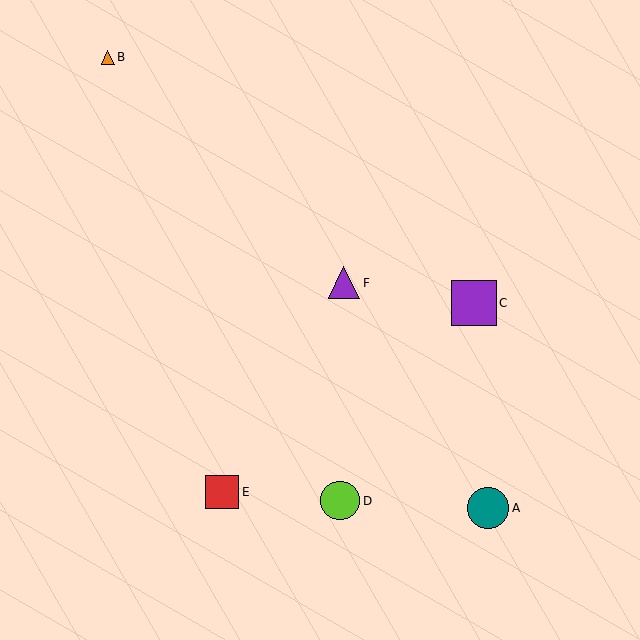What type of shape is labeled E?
Shape E is a red square.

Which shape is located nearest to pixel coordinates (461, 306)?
The purple square (labeled C) at (474, 303) is nearest to that location.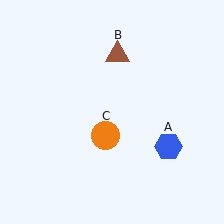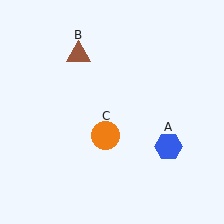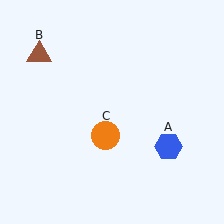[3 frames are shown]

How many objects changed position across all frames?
1 object changed position: brown triangle (object B).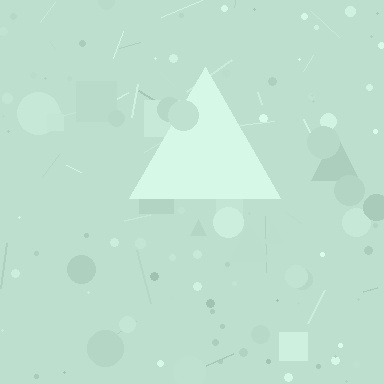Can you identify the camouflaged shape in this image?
The camouflaged shape is a triangle.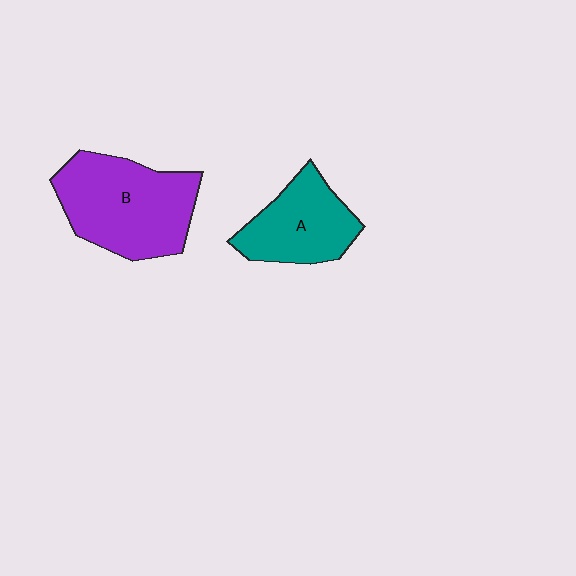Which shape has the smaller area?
Shape A (teal).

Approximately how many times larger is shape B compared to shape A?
Approximately 1.5 times.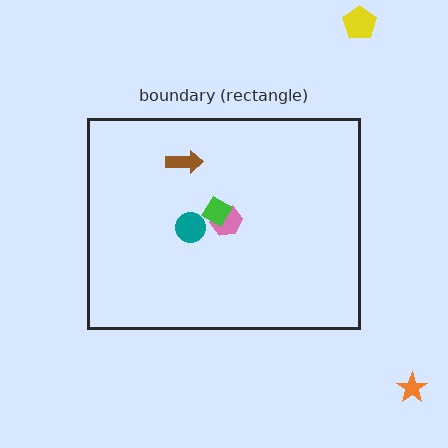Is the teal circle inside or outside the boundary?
Inside.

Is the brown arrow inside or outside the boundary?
Inside.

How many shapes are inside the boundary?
4 inside, 2 outside.